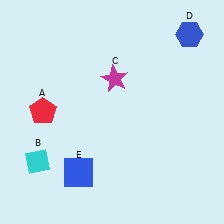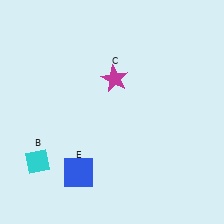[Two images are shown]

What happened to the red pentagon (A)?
The red pentagon (A) was removed in Image 2. It was in the top-left area of Image 1.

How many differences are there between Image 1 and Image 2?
There are 2 differences between the two images.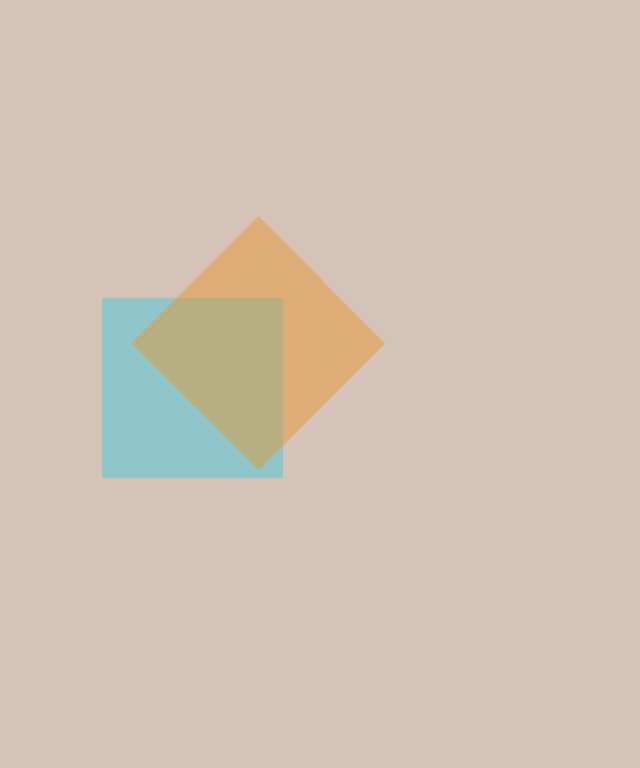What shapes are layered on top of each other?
The layered shapes are: a cyan square, an orange diamond.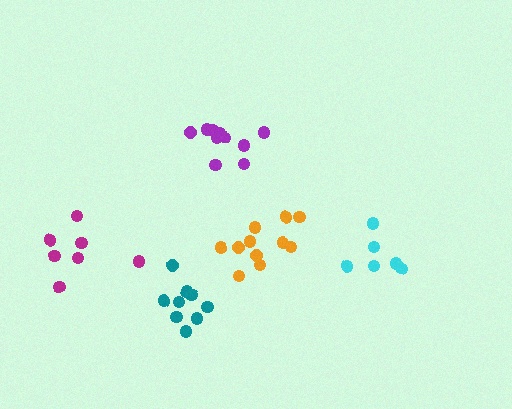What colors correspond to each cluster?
The clusters are colored: purple, orange, magenta, cyan, teal.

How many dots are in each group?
Group 1: 10 dots, Group 2: 11 dots, Group 3: 7 dots, Group 4: 6 dots, Group 5: 9 dots (43 total).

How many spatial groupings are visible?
There are 5 spatial groupings.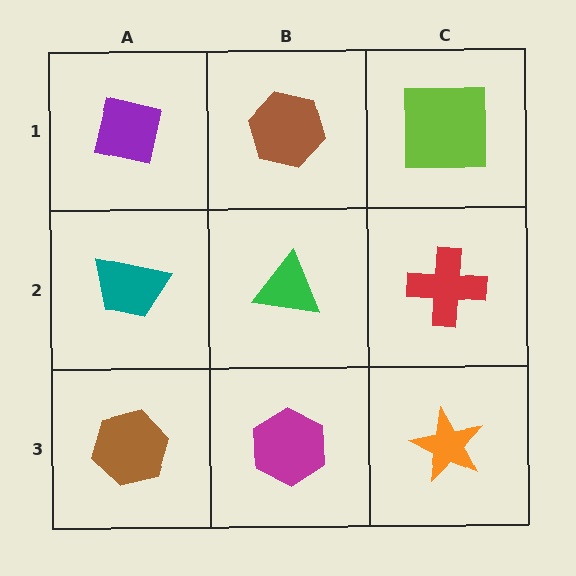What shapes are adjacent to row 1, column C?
A red cross (row 2, column C), a brown hexagon (row 1, column B).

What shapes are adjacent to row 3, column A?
A teal trapezoid (row 2, column A), a magenta hexagon (row 3, column B).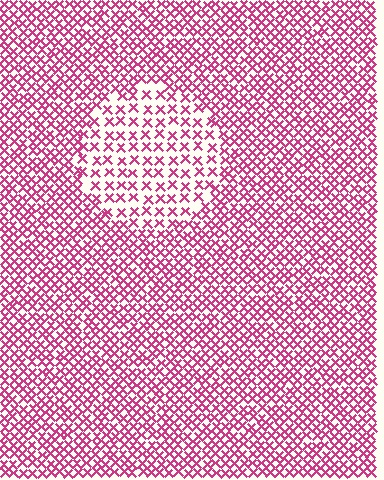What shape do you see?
I see a circle.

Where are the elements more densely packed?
The elements are more densely packed outside the circle boundary.